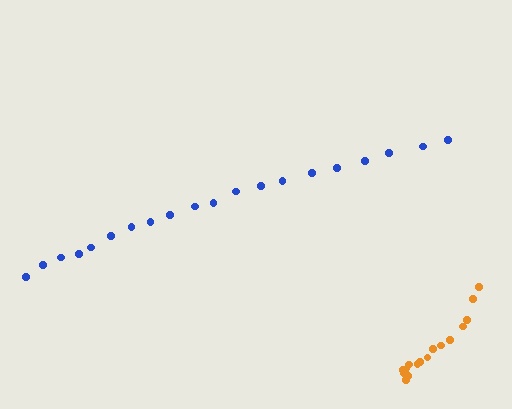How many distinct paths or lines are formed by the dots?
There are 2 distinct paths.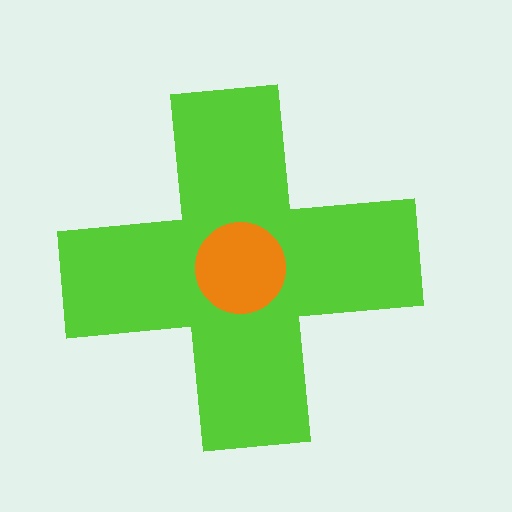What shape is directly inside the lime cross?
The orange circle.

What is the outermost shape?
The lime cross.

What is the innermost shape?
The orange circle.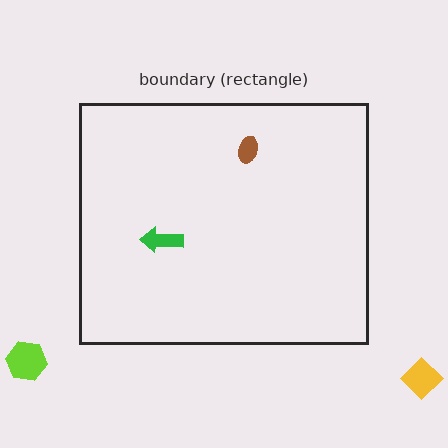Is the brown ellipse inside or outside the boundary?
Inside.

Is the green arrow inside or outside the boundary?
Inside.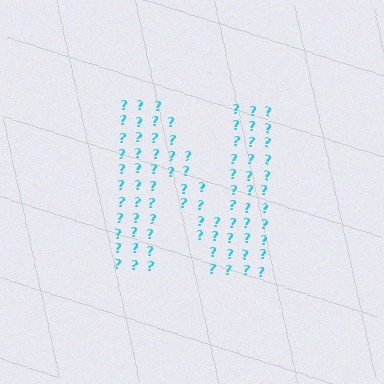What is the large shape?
The large shape is the letter N.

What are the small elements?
The small elements are question marks.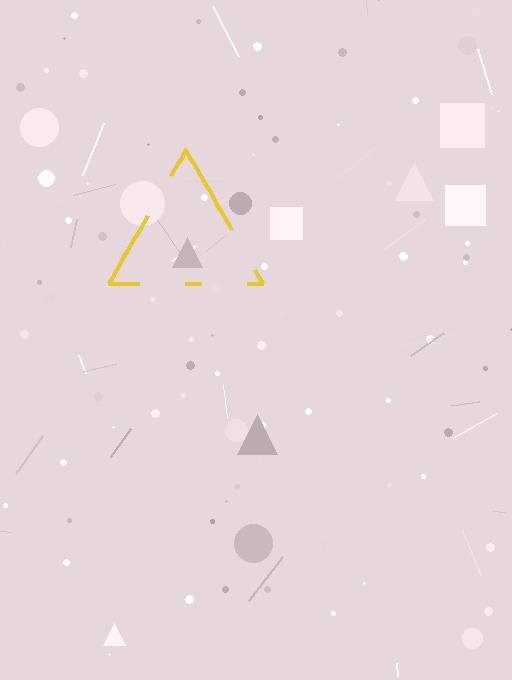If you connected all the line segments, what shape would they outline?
They would outline a triangle.